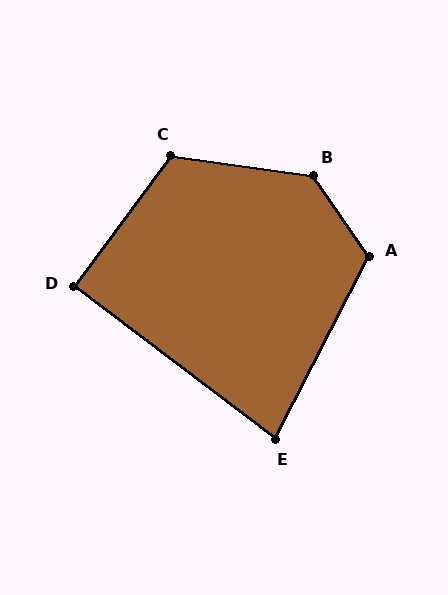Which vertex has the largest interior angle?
B, at approximately 133 degrees.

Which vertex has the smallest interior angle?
E, at approximately 80 degrees.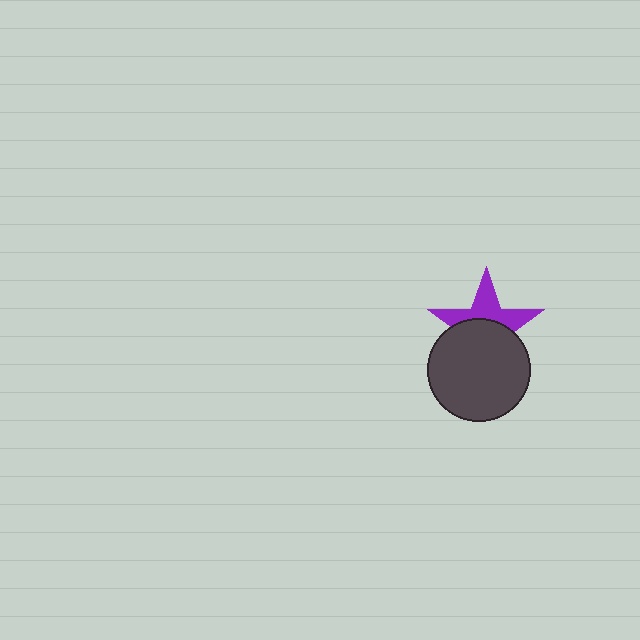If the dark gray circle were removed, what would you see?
You would see the complete purple star.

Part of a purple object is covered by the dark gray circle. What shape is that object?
It is a star.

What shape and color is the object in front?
The object in front is a dark gray circle.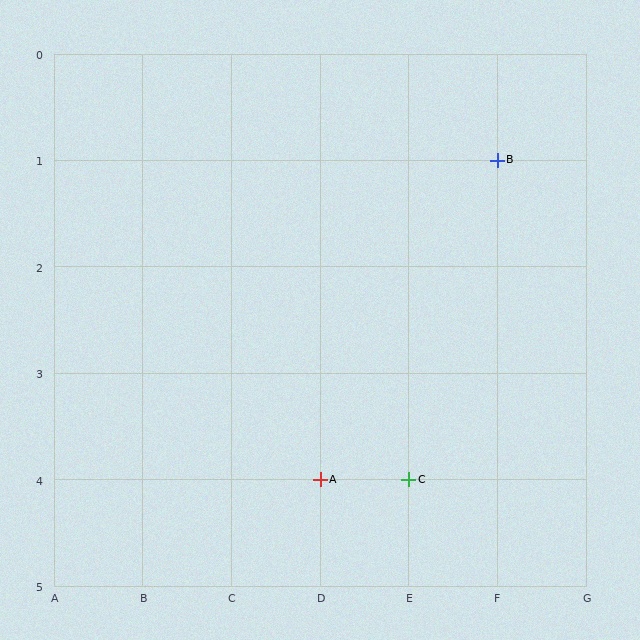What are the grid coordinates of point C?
Point C is at grid coordinates (E, 4).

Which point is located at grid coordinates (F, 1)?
Point B is at (F, 1).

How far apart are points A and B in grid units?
Points A and B are 2 columns and 3 rows apart (about 3.6 grid units diagonally).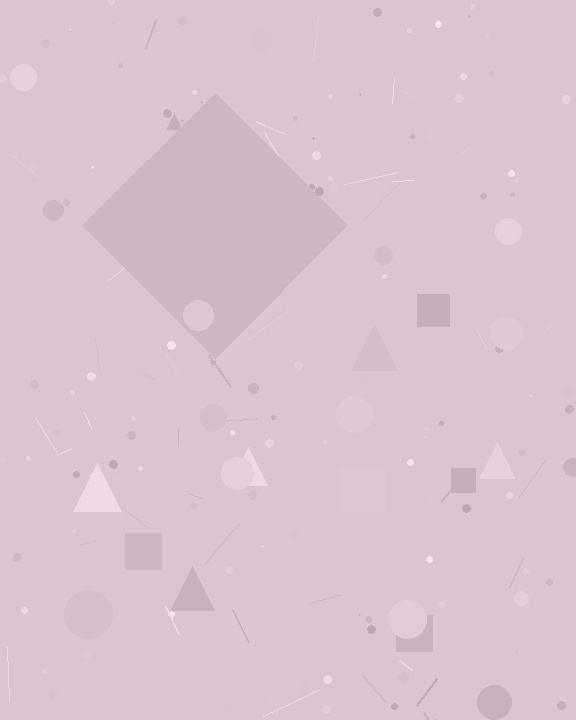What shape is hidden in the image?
A diamond is hidden in the image.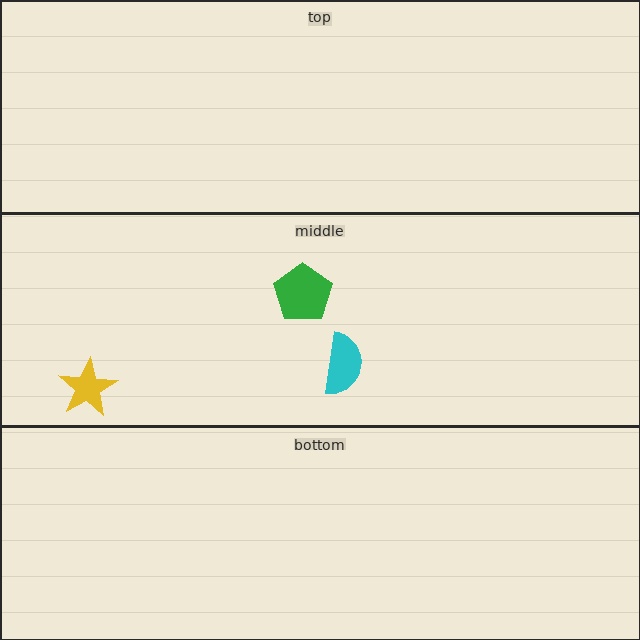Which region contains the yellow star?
The middle region.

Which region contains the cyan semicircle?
The middle region.